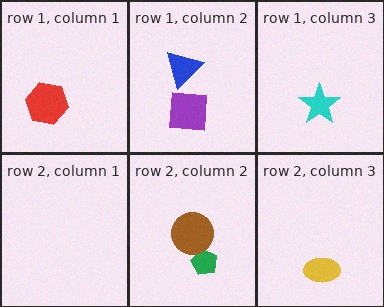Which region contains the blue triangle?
The row 1, column 2 region.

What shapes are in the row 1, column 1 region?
The red hexagon.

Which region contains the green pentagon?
The row 2, column 2 region.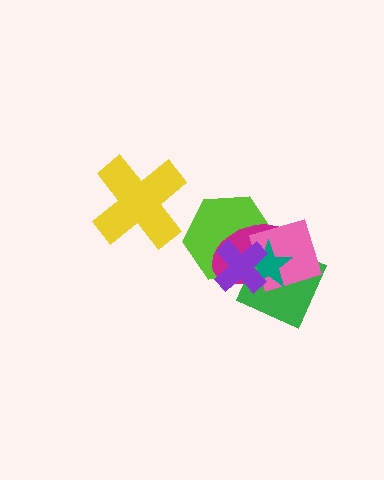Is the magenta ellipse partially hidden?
Yes, it is partially covered by another shape.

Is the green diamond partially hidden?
Yes, it is partially covered by another shape.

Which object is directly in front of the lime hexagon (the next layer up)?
The magenta ellipse is directly in front of the lime hexagon.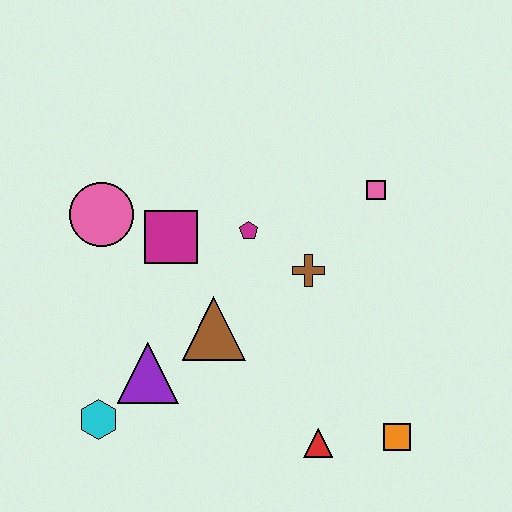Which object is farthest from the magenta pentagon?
The orange square is farthest from the magenta pentagon.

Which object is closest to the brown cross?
The magenta pentagon is closest to the brown cross.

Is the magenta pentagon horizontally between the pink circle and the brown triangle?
No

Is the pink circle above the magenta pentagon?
Yes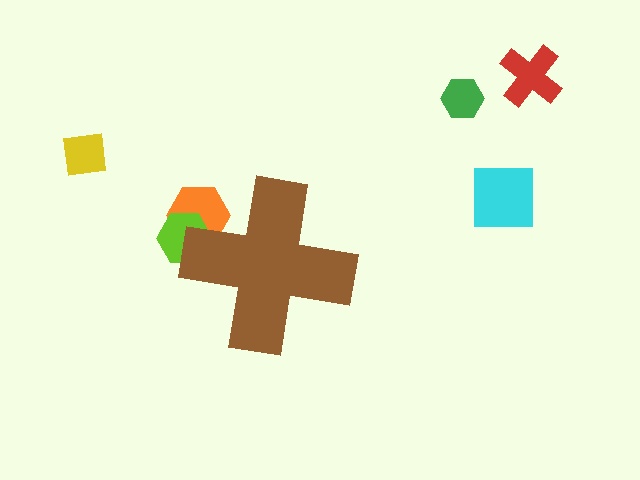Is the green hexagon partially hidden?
No, the green hexagon is fully visible.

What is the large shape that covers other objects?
A brown cross.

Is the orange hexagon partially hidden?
Yes, the orange hexagon is partially hidden behind the brown cross.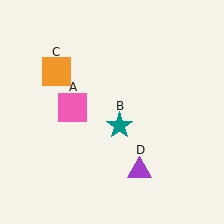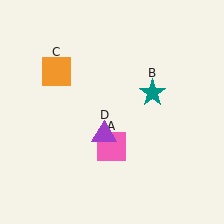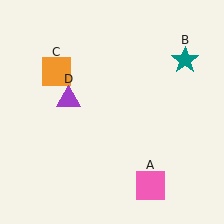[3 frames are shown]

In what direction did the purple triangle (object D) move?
The purple triangle (object D) moved up and to the left.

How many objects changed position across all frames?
3 objects changed position: pink square (object A), teal star (object B), purple triangle (object D).